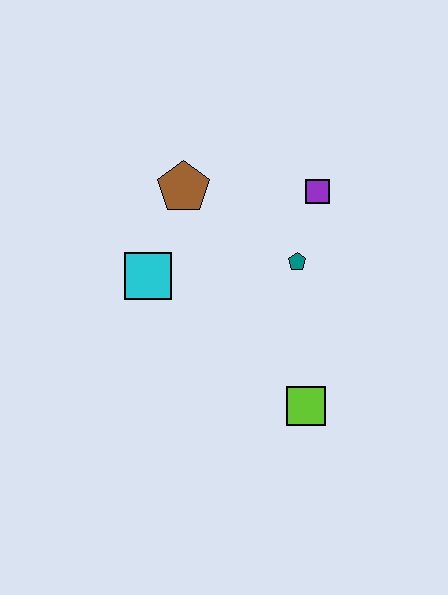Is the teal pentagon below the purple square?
Yes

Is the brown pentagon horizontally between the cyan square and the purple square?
Yes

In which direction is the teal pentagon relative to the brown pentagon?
The teal pentagon is to the right of the brown pentagon.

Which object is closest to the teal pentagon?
The purple square is closest to the teal pentagon.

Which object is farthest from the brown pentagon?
The lime square is farthest from the brown pentagon.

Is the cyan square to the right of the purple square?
No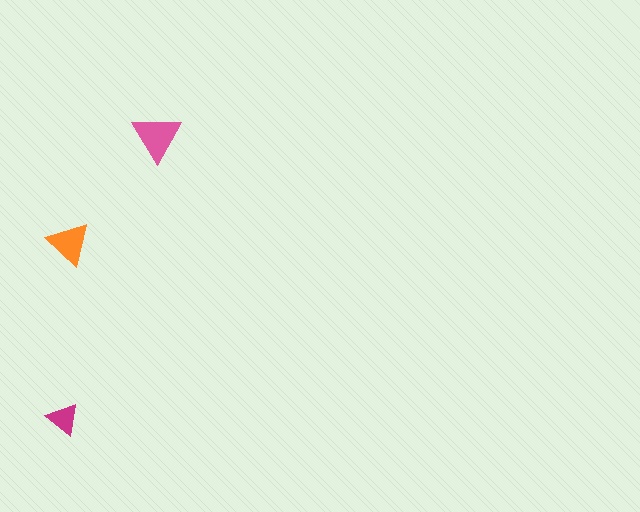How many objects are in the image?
There are 3 objects in the image.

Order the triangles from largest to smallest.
the pink one, the orange one, the magenta one.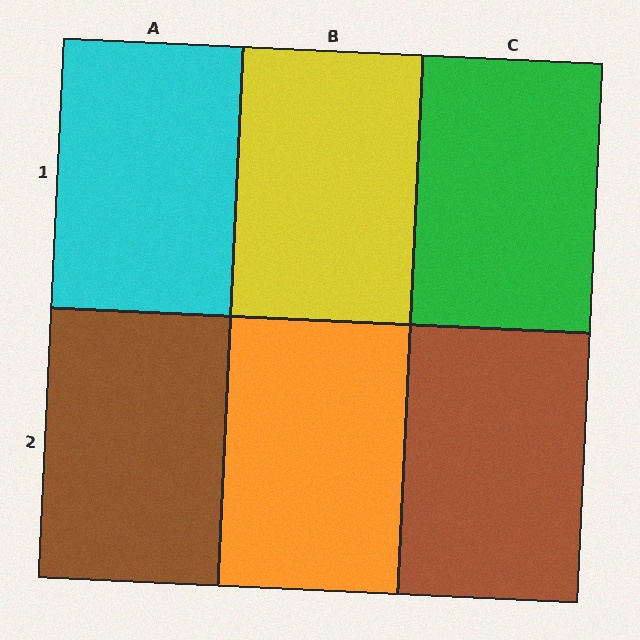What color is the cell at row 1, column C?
Green.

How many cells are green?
1 cell is green.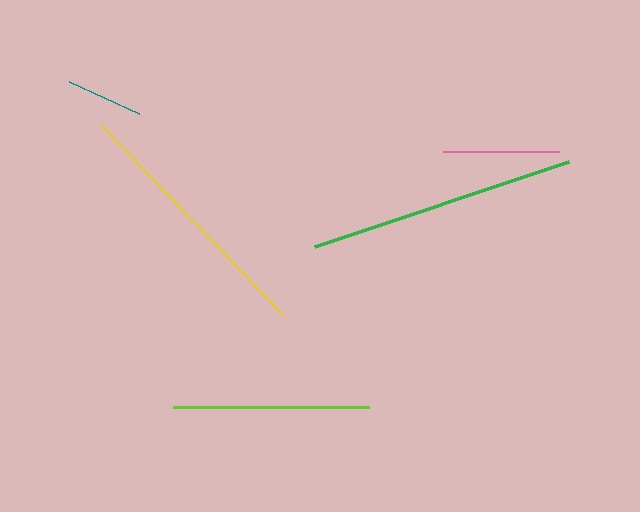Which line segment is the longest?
The green line is the longest at approximately 268 pixels.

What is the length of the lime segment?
The lime segment is approximately 196 pixels long.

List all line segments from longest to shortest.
From longest to shortest: green, yellow, lime, pink, teal.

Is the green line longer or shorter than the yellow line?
The green line is longer than the yellow line.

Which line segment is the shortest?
The teal line is the shortest at approximately 77 pixels.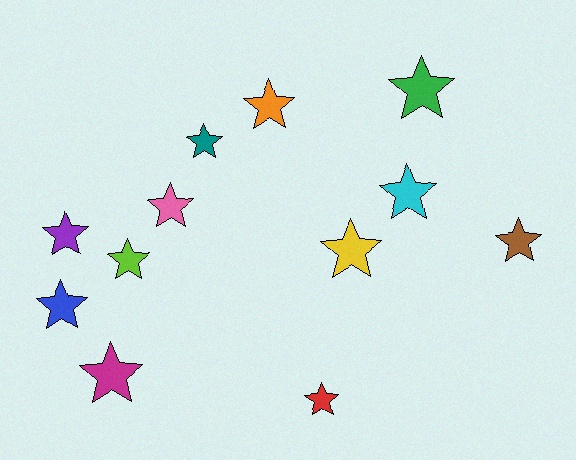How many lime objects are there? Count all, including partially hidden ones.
There is 1 lime object.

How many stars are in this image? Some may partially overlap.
There are 12 stars.